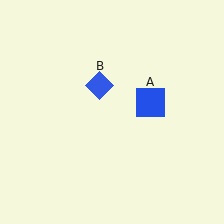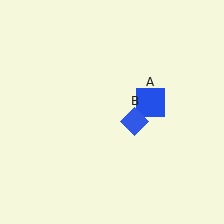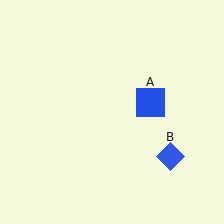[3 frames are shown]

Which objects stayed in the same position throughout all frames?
Blue square (object A) remained stationary.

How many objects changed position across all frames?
1 object changed position: blue diamond (object B).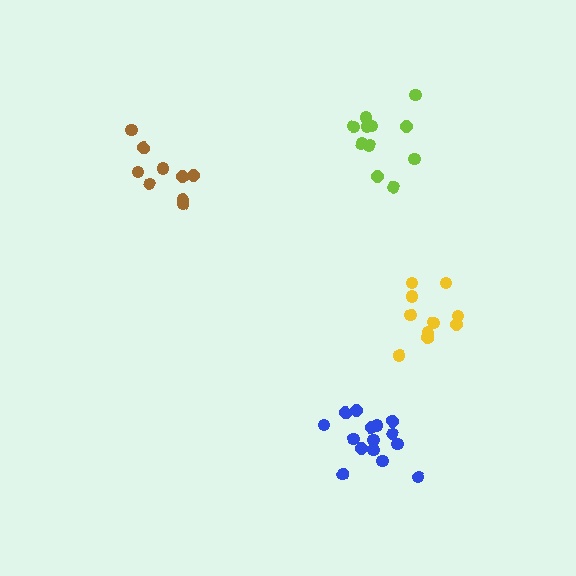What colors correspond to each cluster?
The clusters are colored: lime, yellow, blue, brown.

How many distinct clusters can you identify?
There are 4 distinct clusters.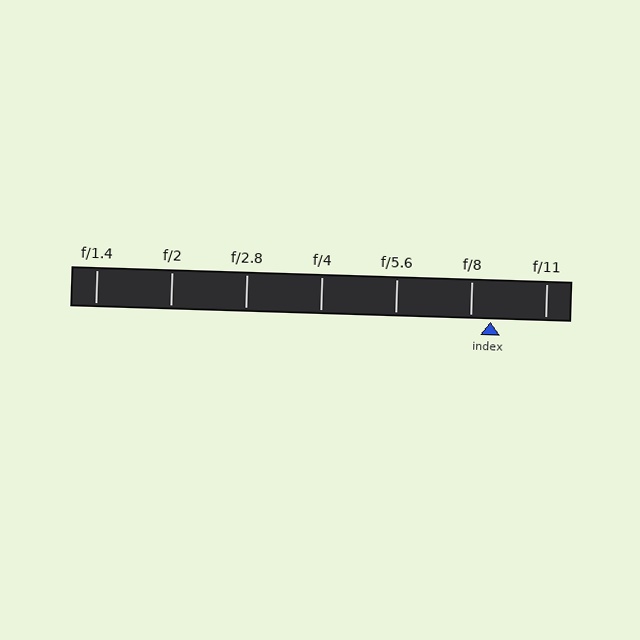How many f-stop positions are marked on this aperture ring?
There are 7 f-stop positions marked.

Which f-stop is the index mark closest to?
The index mark is closest to f/8.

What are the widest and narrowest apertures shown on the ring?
The widest aperture shown is f/1.4 and the narrowest is f/11.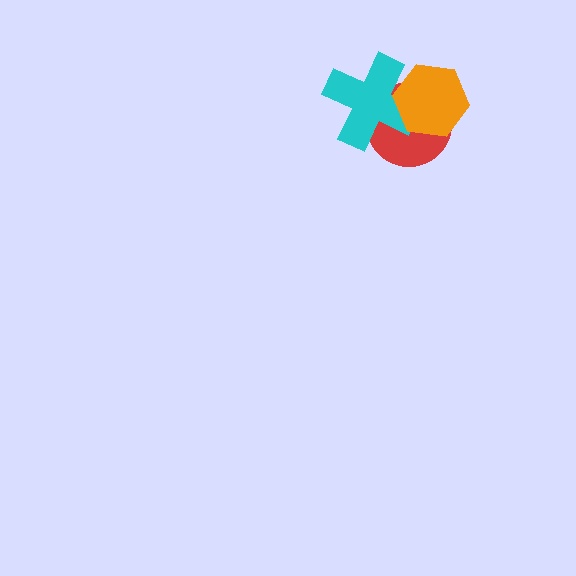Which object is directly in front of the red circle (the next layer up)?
The cyan cross is directly in front of the red circle.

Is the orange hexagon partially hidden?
No, no other shape covers it.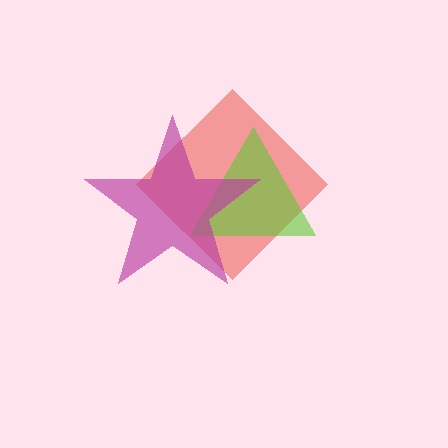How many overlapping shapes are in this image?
There are 3 overlapping shapes in the image.